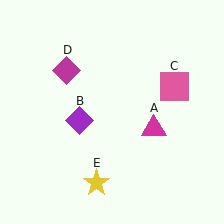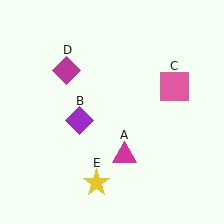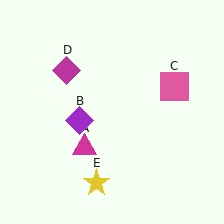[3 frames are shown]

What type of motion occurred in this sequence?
The magenta triangle (object A) rotated clockwise around the center of the scene.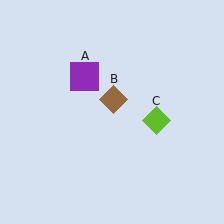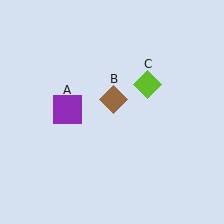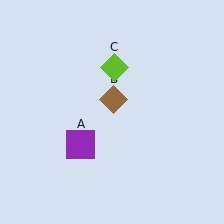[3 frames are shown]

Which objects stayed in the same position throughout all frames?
Brown diamond (object B) remained stationary.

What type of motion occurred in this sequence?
The purple square (object A), lime diamond (object C) rotated counterclockwise around the center of the scene.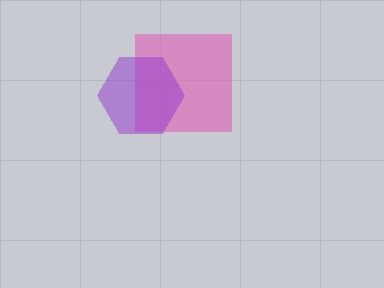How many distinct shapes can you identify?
There are 2 distinct shapes: a pink square, a purple hexagon.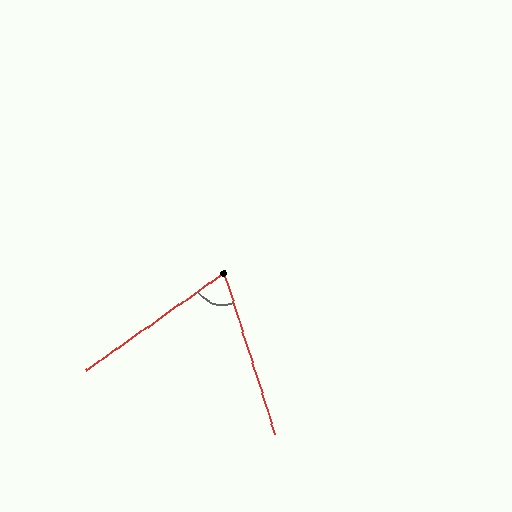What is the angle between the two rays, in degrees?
Approximately 73 degrees.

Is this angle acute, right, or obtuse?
It is acute.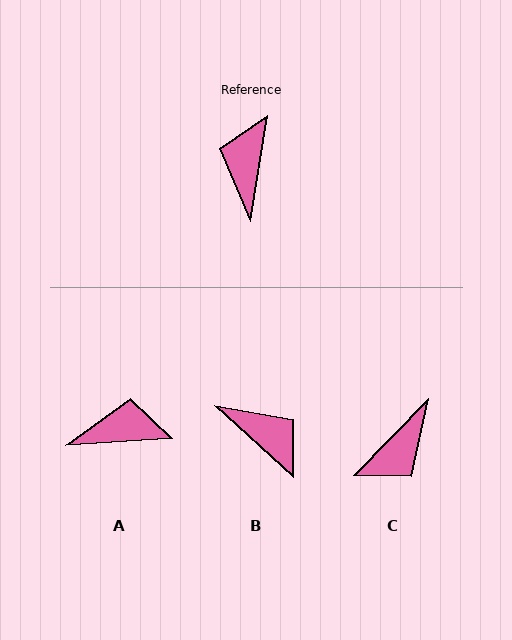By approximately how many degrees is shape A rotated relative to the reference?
Approximately 77 degrees clockwise.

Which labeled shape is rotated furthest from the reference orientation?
C, about 145 degrees away.